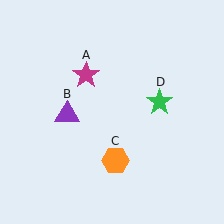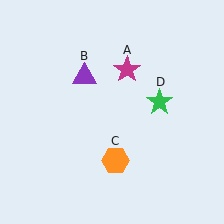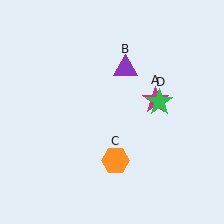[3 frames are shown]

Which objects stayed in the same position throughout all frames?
Orange hexagon (object C) and green star (object D) remained stationary.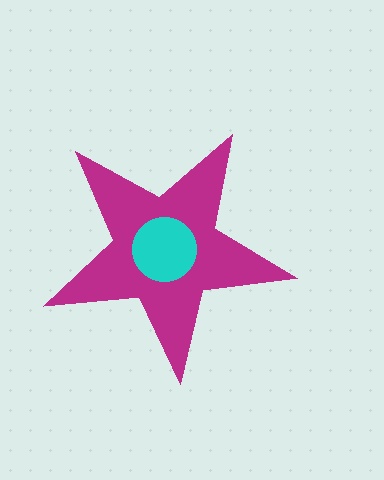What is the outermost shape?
The magenta star.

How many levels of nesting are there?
2.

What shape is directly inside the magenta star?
The cyan circle.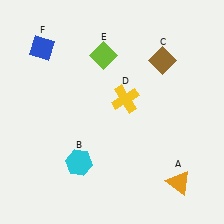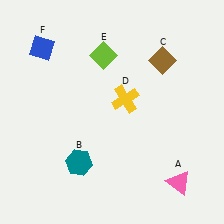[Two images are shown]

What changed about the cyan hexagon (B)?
In Image 1, B is cyan. In Image 2, it changed to teal.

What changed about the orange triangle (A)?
In Image 1, A is orange. In Image 2, it changed to pink.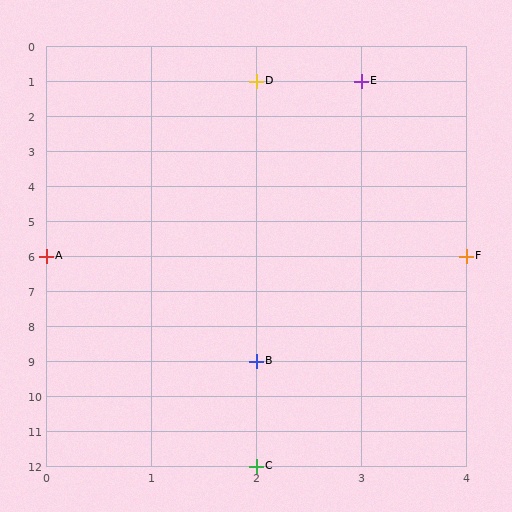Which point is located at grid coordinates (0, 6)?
Point A is at (0, 6).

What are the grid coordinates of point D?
Point D is at grid coordinates (2, 1).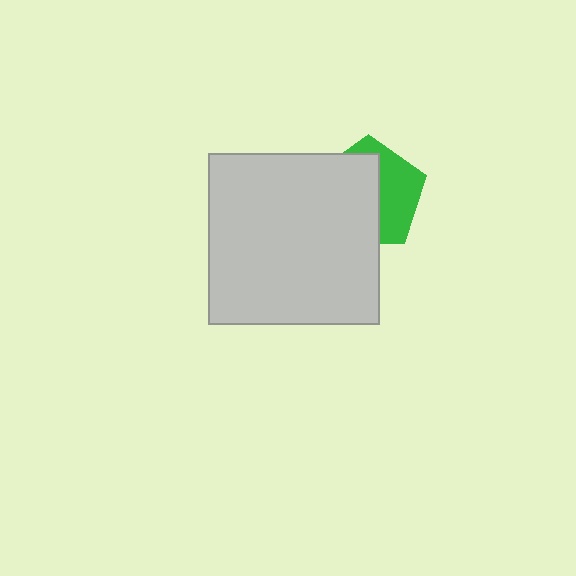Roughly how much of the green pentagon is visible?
A small part of it is visible (roughly 42%).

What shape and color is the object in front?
The object in front is a light gray square.